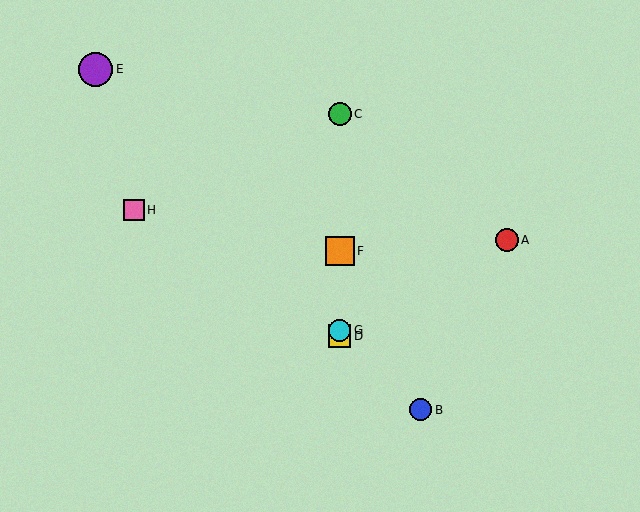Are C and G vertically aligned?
Yes, both are at x≈340.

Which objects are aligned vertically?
Objects C, D, F, G are aligned vertically.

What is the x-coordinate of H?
Object H is at x≈134.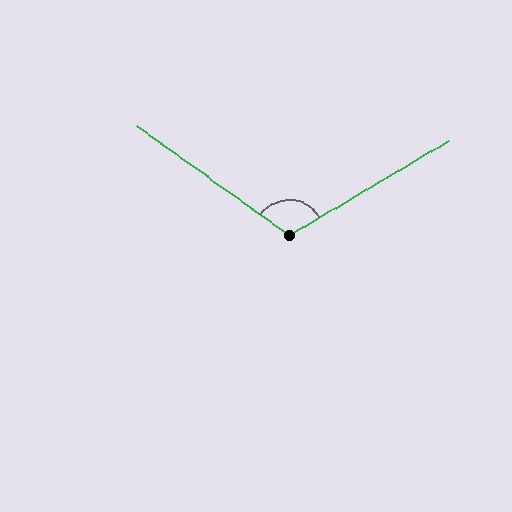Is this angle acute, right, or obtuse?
It is obtuse.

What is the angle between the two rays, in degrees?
Approximately 113 degrees.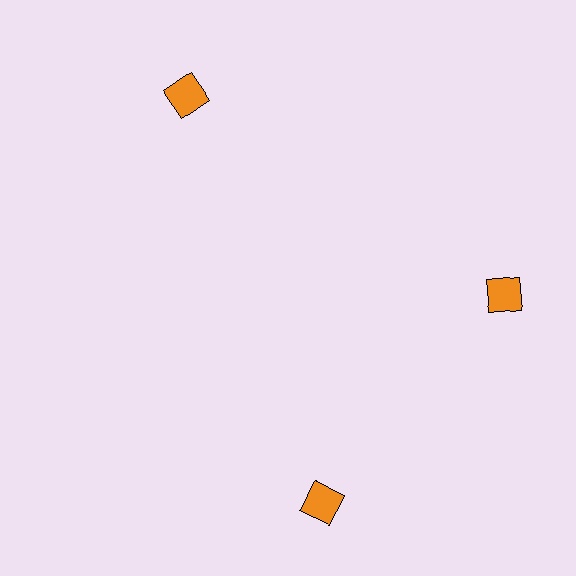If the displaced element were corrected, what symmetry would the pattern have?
It would have 3-fold rotational symmetry — the pattern would map onto itself every 120 degrees.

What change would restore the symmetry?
The symmetry would be restored by rotating it back into even spacing with its neighbors so that all 3 squares sit at equal angles and equal distance from the center.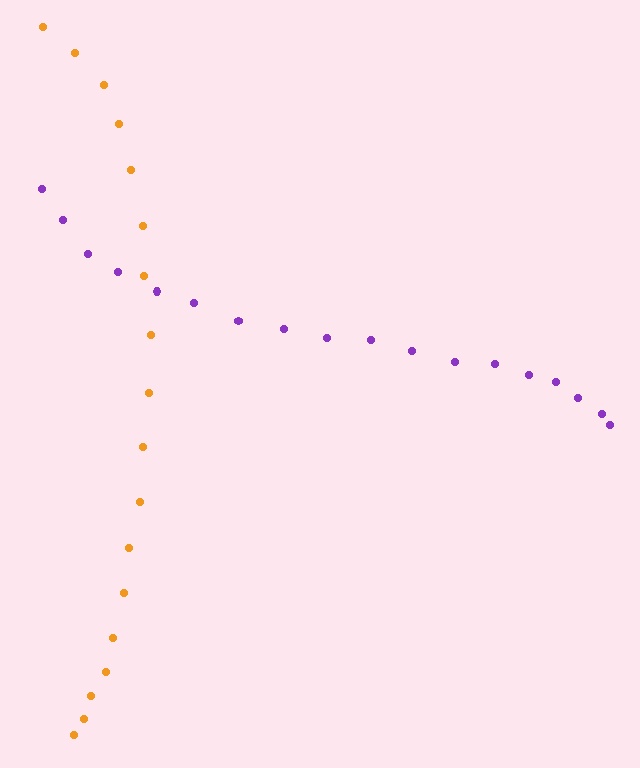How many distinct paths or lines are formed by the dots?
There are 2 distinct paths.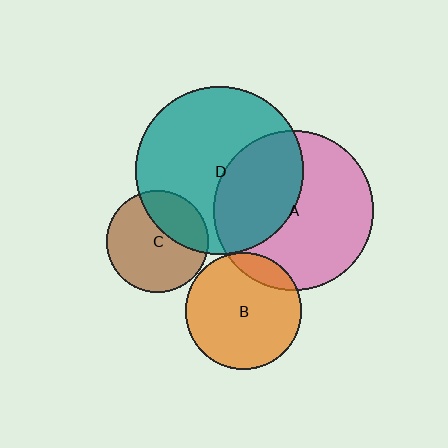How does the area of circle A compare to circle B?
Approximately 1.9 times.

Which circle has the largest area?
Circle D (teal).